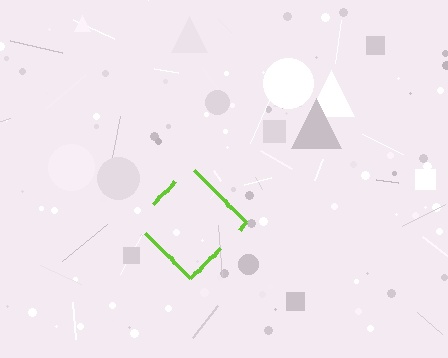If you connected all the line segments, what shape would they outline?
They would outline a diamond.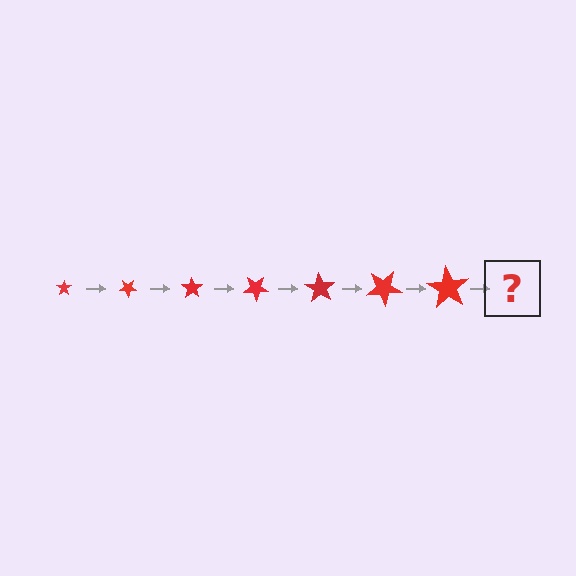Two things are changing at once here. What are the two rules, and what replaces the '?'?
The two rules are that the star grows larger each step and it rotates 35 degrees each step. The '?' should be a star, larger than the previous one and rotated 245 degrees from the start.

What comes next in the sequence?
The next element should be a star, larger than the previous one and rotated 245 degrees from the start.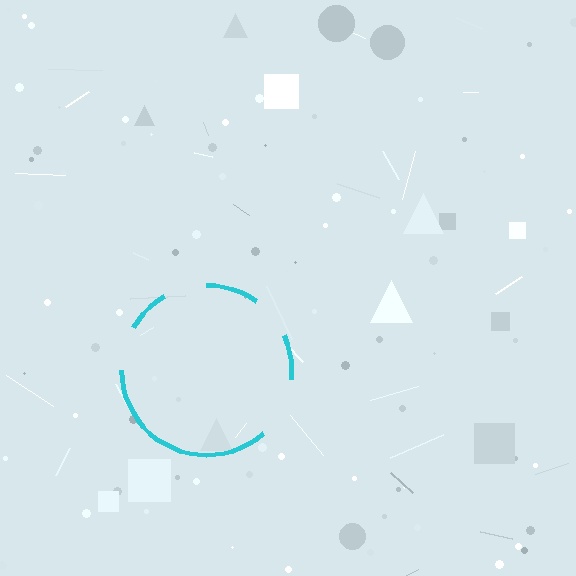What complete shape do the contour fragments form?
The contour fragments form a circle.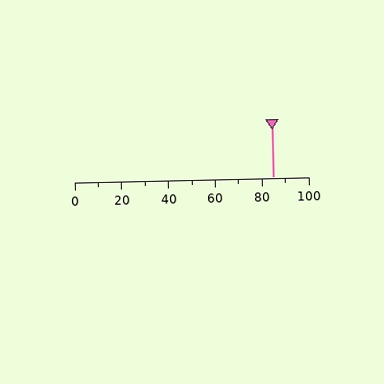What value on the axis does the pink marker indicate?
The marker indicates approximately 85.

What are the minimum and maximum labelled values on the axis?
The axis runs from 0 to 100.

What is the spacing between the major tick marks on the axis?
The major ticks are spaced 20 apart.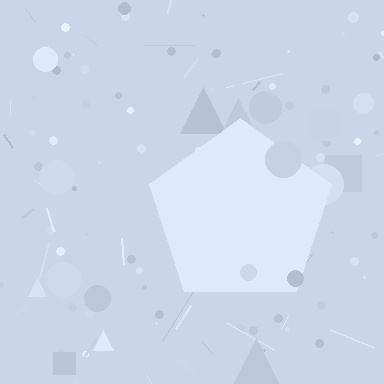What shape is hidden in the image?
A pentagon is hidden in the image.